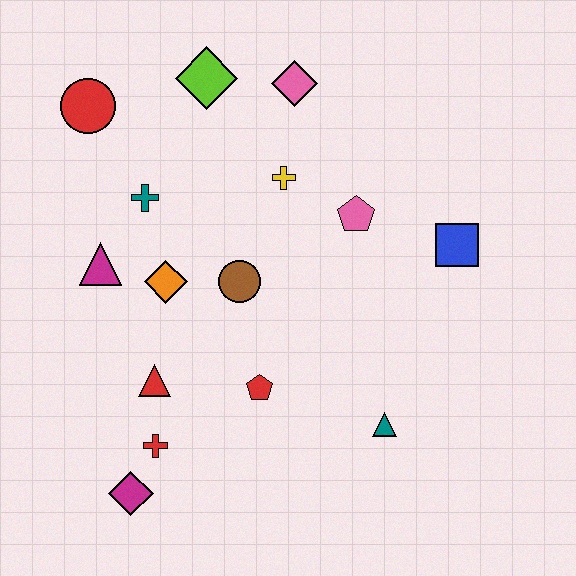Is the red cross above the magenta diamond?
Yes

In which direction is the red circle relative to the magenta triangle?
The red circle is above the magenta triangle.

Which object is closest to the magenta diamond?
The red cross is closest to the magenta diamond.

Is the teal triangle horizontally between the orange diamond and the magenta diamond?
No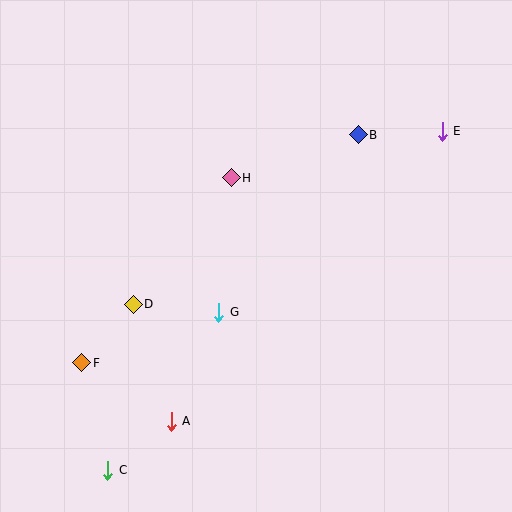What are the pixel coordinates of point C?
Point C is at (108, 470).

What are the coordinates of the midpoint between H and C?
The midpoint between H and C is at (169, 324).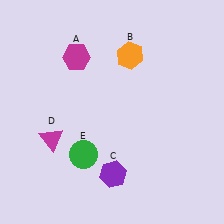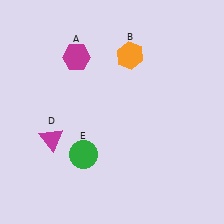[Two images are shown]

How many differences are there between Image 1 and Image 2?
There is 1 difference between the two images.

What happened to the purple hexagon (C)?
The purple hexagon (C) was removed in Image 2. It was in the bottom-right area of Image 1.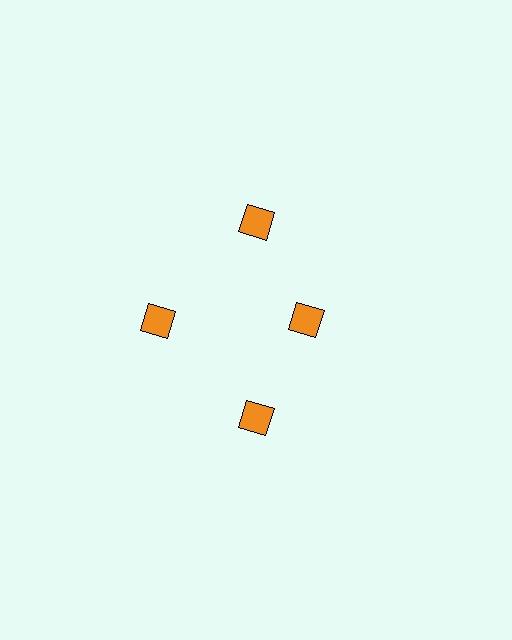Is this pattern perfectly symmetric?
No. The 4 orange diamonds are arranged in a ring, but one element near the 3 o'clock position is pulled inward toward the center, breaking the 4-fold rotational symmetry.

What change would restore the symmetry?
The symmetry would be restored by moving it outward, back onto the ring so that all 4 diamonds sit at equal angles and equal distance from the center.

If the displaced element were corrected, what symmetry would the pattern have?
It would have 4-fold rotational symmetry — the pattern would map onto itself every 90 degrees.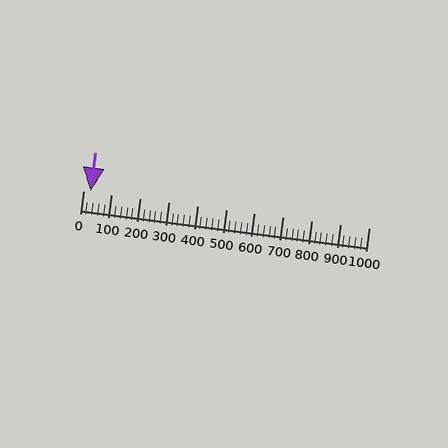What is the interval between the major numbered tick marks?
The major tick marks are spaced 100 units apart.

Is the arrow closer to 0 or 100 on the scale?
The arrow is closer to 0.